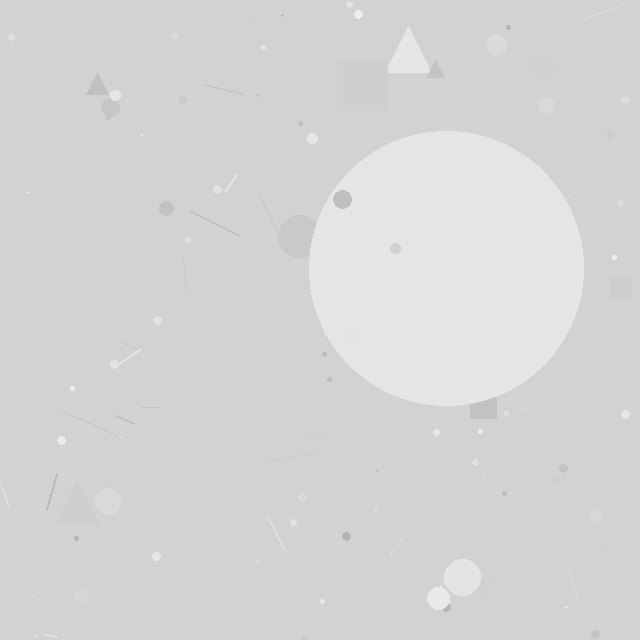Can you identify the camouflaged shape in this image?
The camouflaged shape is a circle.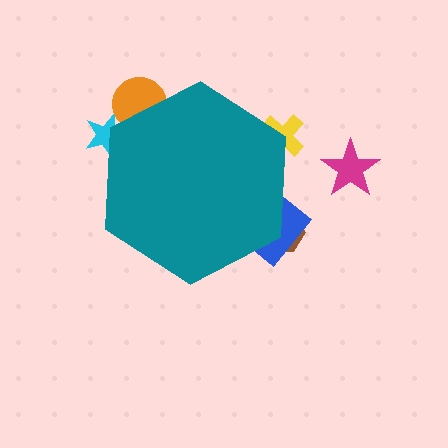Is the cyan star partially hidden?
Yes, the cyan star is partially hidden behind the teal hexagon.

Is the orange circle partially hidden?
Yes, the orange circle is partially hidden behind the teal hexagon.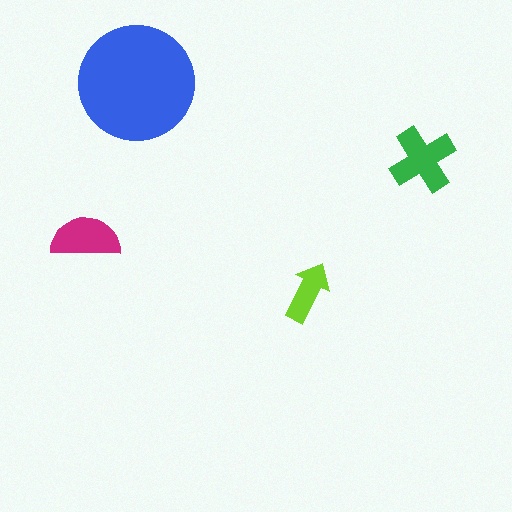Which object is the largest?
The blue circle.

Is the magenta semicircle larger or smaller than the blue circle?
Smaller.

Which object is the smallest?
The lime arrow.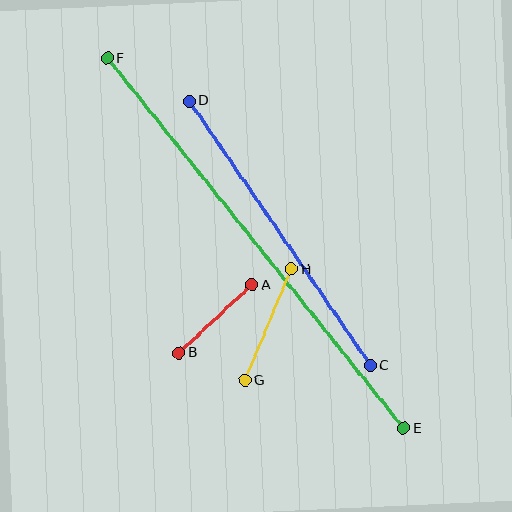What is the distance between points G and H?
The distance is approximately 121 pixels.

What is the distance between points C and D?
The distance is approximately 320 pixels.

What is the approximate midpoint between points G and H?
The midpoint is at approximately (268, 325) pixels.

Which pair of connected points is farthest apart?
Points E and F are farthest apart.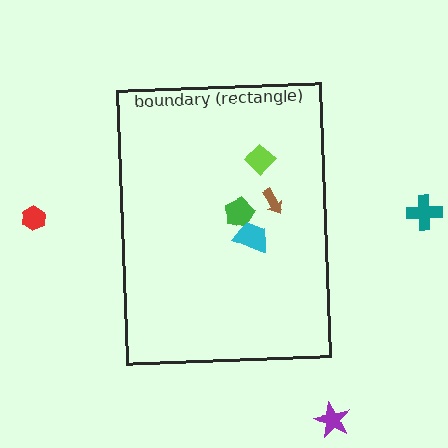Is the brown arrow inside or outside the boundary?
Inside.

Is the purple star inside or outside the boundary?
Outside.